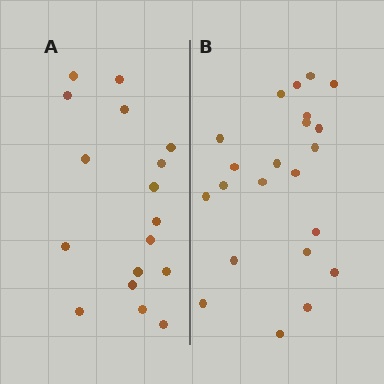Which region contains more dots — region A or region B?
Region B (the right region) has more dots.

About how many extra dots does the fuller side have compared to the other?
Region B has about 5 more dots than region A.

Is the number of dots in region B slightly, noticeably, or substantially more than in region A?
Region B has noticeably more, but not dramatically so. The ratio is roughly 1.3 to 1.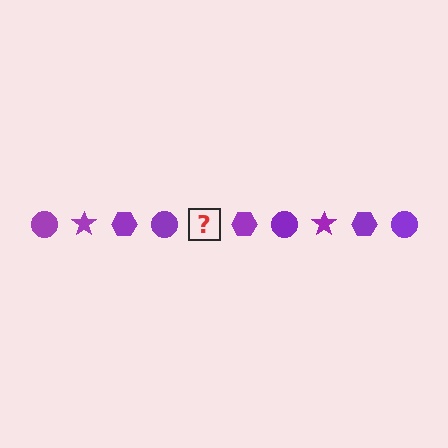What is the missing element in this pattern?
The missing element is a purple star.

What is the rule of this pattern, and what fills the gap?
The rule is that the pattern cycles through circle, star, hexagon shapes in purple. The gap should be filled with a purple star.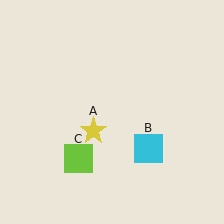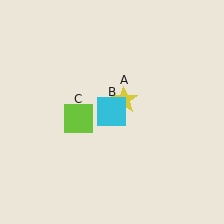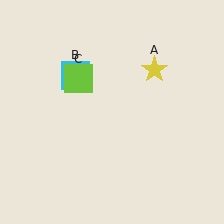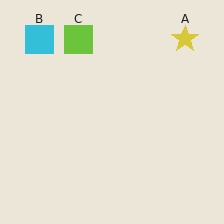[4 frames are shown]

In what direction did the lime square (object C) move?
The lime square (object C) moved up.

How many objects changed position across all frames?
3 objects changed position: yellow star (object A), cyan square (object B), lime square (object C).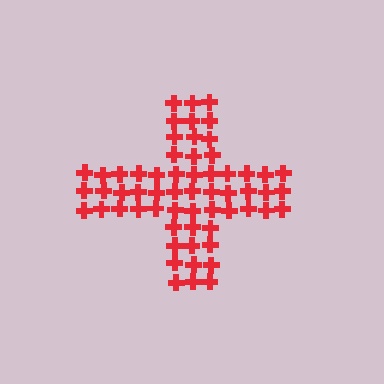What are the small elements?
The small elements are crosses.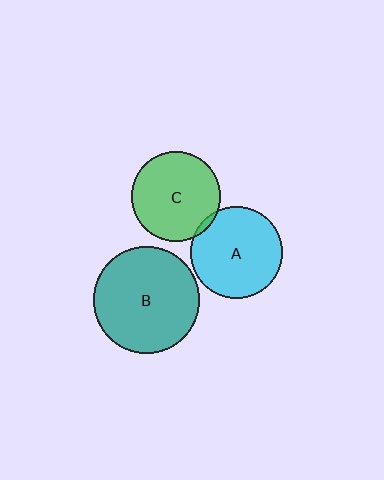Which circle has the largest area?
Circle B (teal).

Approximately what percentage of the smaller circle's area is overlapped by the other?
Approximately 5%.